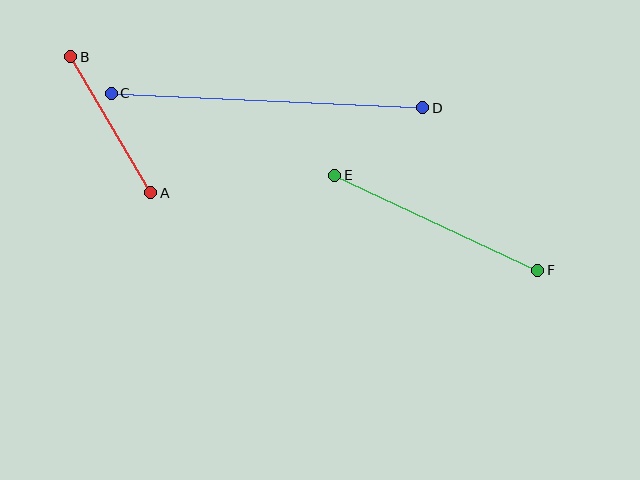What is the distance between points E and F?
The distance is approximately 224 pixels.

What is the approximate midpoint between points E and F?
The midpoint is at approximately (436, 223) pixels.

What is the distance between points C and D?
The distance is approximately 311 pixels.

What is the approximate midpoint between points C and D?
The midpoint is at approximately (267, 101) pixels.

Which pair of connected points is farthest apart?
Points C and D are farthest apart.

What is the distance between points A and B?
The distance is approximately 158 pixels.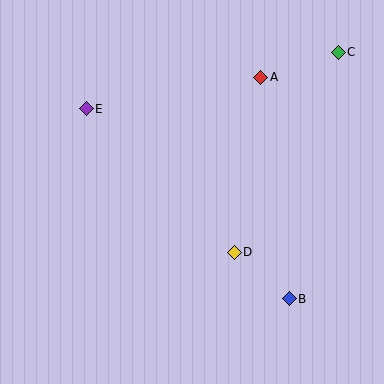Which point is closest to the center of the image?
Point D at (234, 252) is closest to the center.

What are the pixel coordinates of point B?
Point B is at (289, 299).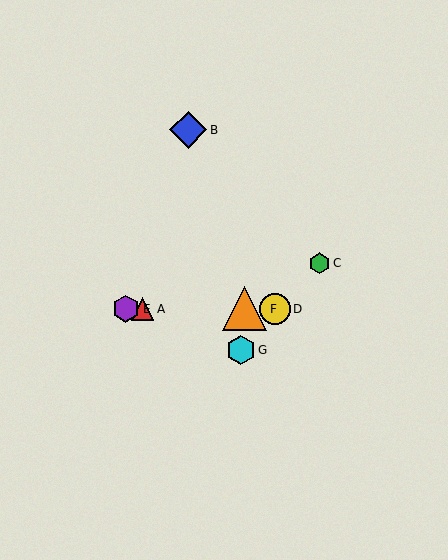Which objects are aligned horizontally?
Objects A, D, E, F are aligned horizontally.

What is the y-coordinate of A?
Object A is at y≈309.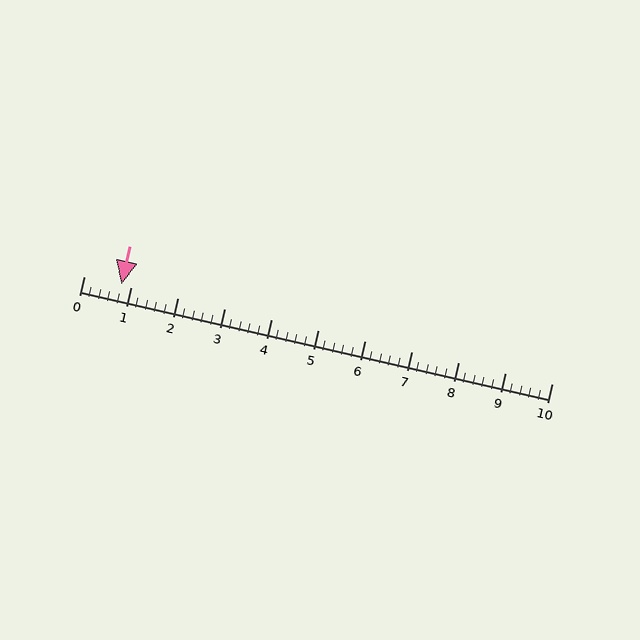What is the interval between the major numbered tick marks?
The major tick marks are spaced 1 units apart.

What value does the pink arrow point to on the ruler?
The pink arrow points to approximately 0.8.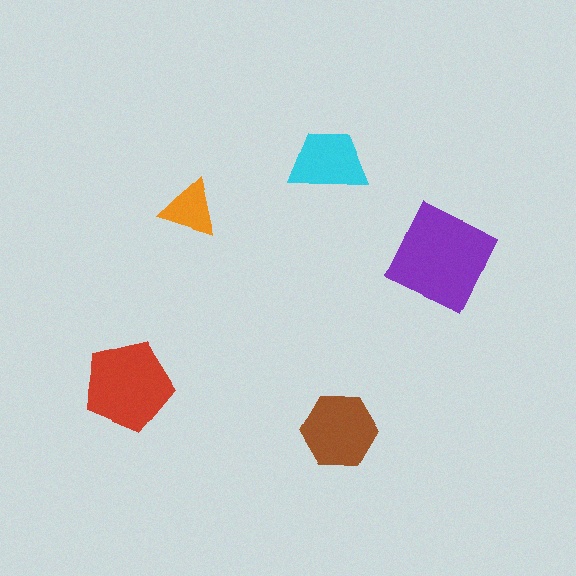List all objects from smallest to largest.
The orange triangle, the cyan trapezoid, the brown hexagon, the red pentagon, the purple diamond.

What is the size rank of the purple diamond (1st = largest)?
1st.